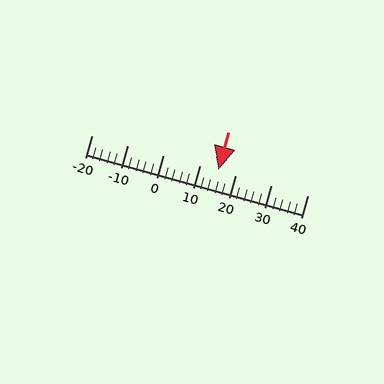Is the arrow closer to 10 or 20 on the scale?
The arrow is closer to 20.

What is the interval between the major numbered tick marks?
The major tick marks are spaced 10 units apart.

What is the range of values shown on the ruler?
The ruler shows values from -20 to 40.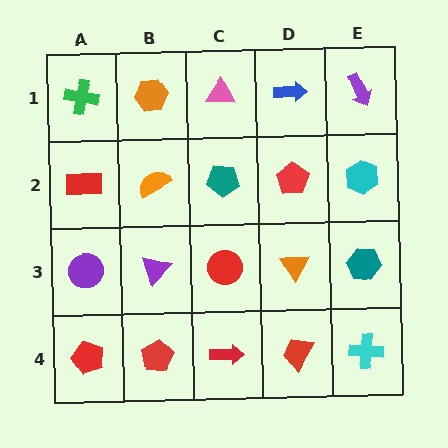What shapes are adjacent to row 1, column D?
A red pentagon (row 2, column D), a pink triangle (row 1, column C), a purple arrow (row 1, column E).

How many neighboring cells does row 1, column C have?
3.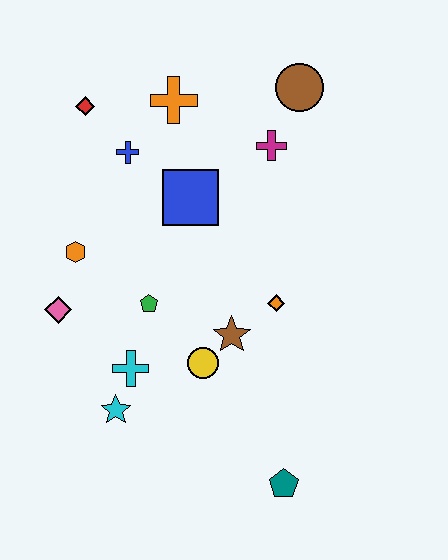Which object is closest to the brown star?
The yellow circle is closest to the brown star.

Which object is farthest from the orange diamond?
The red diamond is farthest from the orange diamond.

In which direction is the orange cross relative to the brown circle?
The orange cross is to the left of the brown circle.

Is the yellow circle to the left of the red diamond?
No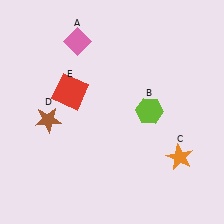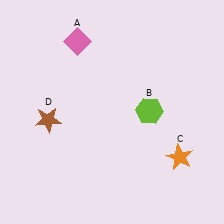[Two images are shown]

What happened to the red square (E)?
The red square (E) was removed in Image 2. It was in the top-left area of Image 1.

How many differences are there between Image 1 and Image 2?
There is 1 difference between the two images.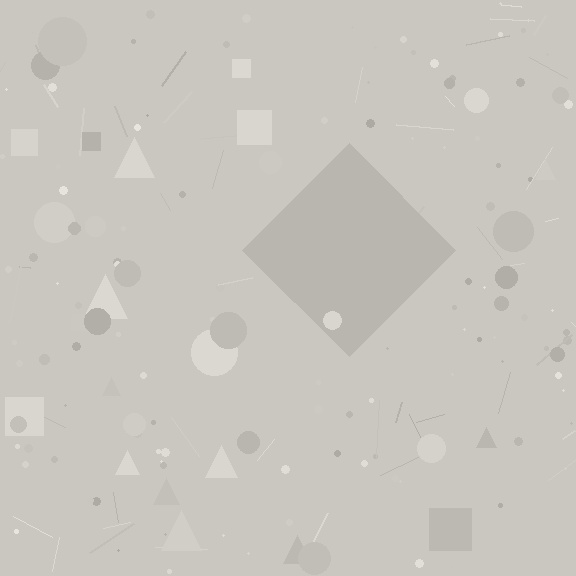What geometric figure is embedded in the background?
A diamond is embedded in the background.